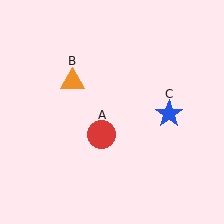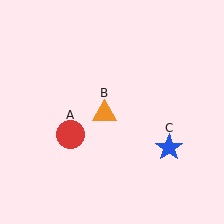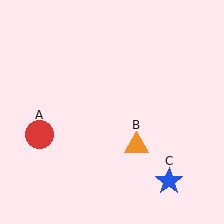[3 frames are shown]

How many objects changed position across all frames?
3 objects changed position: red circle (object A), orange triangle (object B), blue star (object C).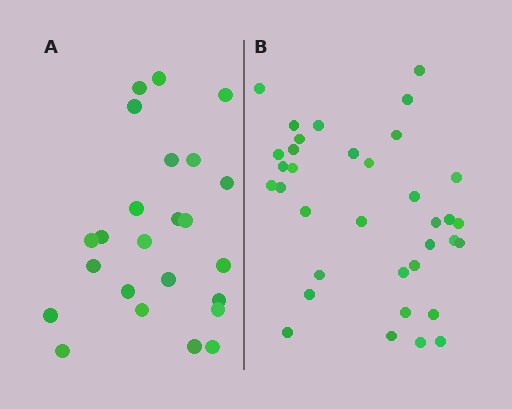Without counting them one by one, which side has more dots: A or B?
Region B (the right region) has more dots.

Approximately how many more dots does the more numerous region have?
Region B has roughly 12 or so more dots than region A.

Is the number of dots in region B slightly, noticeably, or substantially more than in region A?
Region B has substantially more. The ratio is roughly 1.5 to 1.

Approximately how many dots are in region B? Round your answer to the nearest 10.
About 40 dots. (The exact count is 35, which rounds to 40.)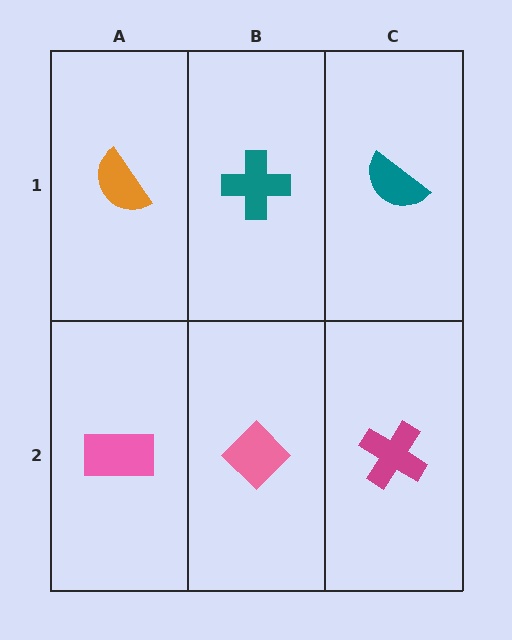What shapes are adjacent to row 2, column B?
A teal cross (row 1, column B), a pink rectangle (row 2, column A), a magenta cross (row 2, column C).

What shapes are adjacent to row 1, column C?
A magenta cross (row 2, column C), a teal cross (row 1, column B).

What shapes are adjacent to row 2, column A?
An orange semicircle (row 1, column A), a pink diamond (row 2, column B).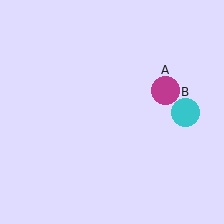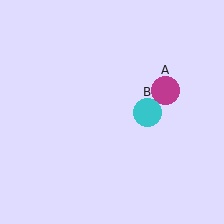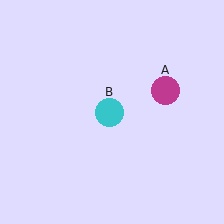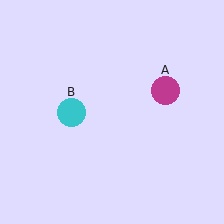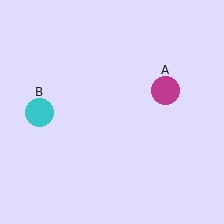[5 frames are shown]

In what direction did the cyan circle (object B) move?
The cyan circle (object B) moved left.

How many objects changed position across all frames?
1 object changed position: cyan circle (object B).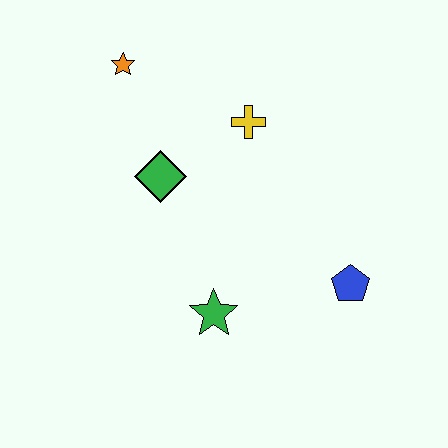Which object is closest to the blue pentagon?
The green star is closest to the blue pentagon.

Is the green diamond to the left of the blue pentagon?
Yes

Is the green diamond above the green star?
Yes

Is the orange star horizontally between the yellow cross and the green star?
No